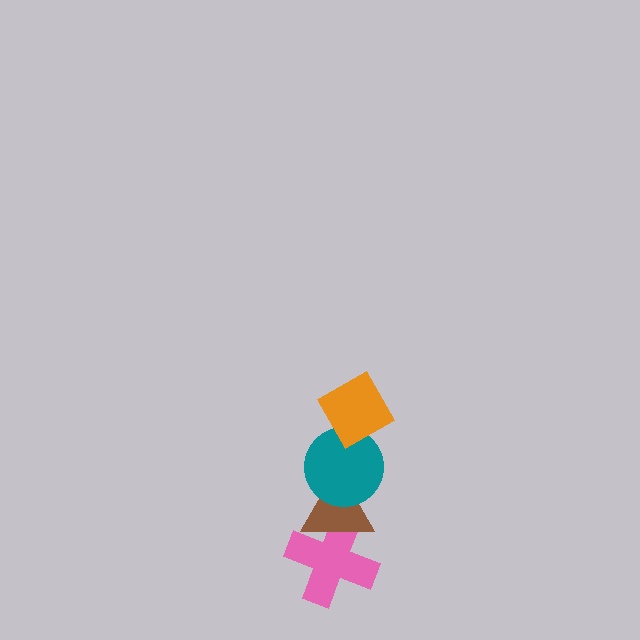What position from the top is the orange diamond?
The orange diamond is 1st from the top.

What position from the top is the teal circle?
The teal circle is 2nd from the top.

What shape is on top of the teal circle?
The orange diamond is on top of the teal circle.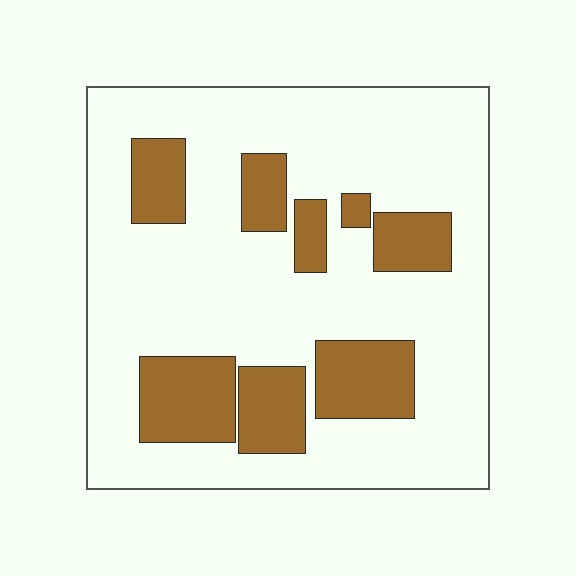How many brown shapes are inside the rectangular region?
8.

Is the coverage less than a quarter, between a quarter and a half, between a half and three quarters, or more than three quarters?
Less than a quarter.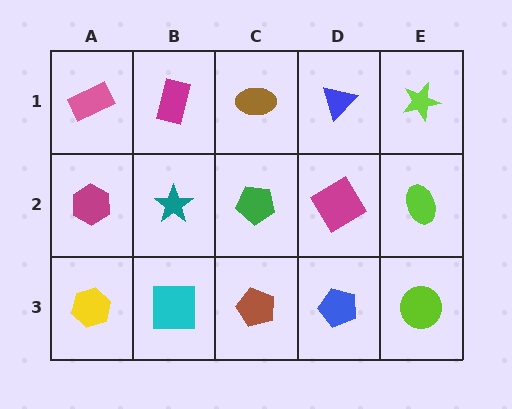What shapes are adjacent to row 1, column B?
A teal star (row 2, column B), a pink rectangle (row 1, column A), a brown ellipse (row 1, column C).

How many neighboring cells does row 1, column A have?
2.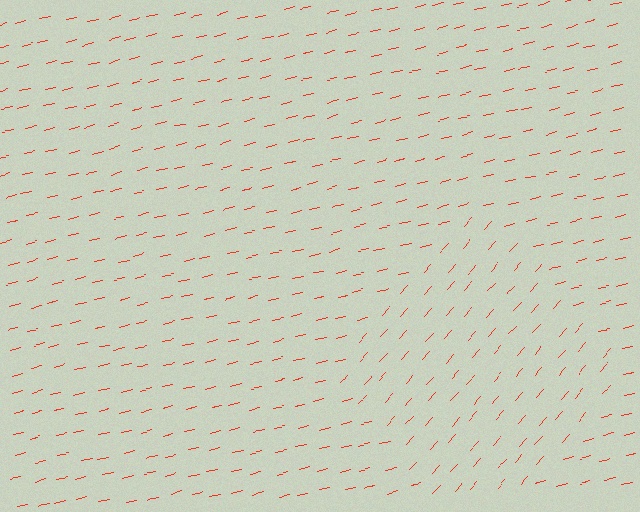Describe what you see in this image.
The image is filled with small red line segments. A diamond region in the image has lines oriented differently from the surrounding lines, creating a visible texture boundary.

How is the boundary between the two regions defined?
The boundary is defined purely by a change in line orientation (approximately 35 degrees difference). All lines are the same color and thickness.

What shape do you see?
I see a diamond.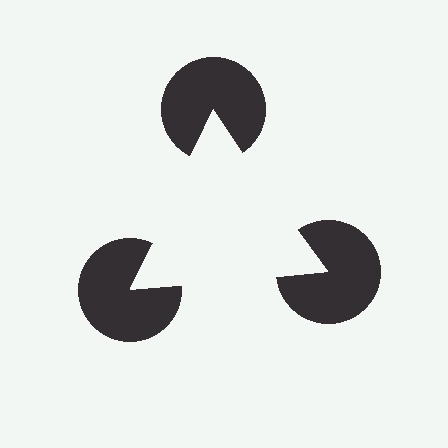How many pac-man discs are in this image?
There are 3 — one at each vertex of the illusory triangle.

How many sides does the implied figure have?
3 sides.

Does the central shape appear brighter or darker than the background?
It typically appears slightly brighter than the background, even though no actual brightness change is drawn.